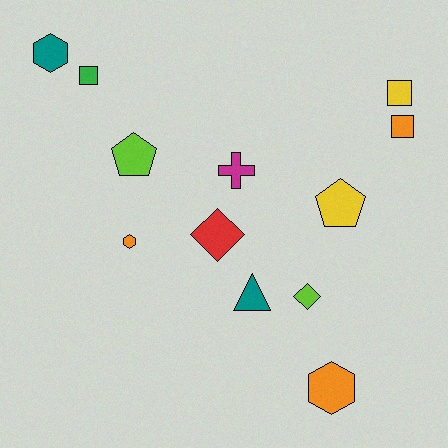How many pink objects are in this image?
There are no pink objects.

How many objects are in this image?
There are 12 objects.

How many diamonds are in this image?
There are 2 diamonds.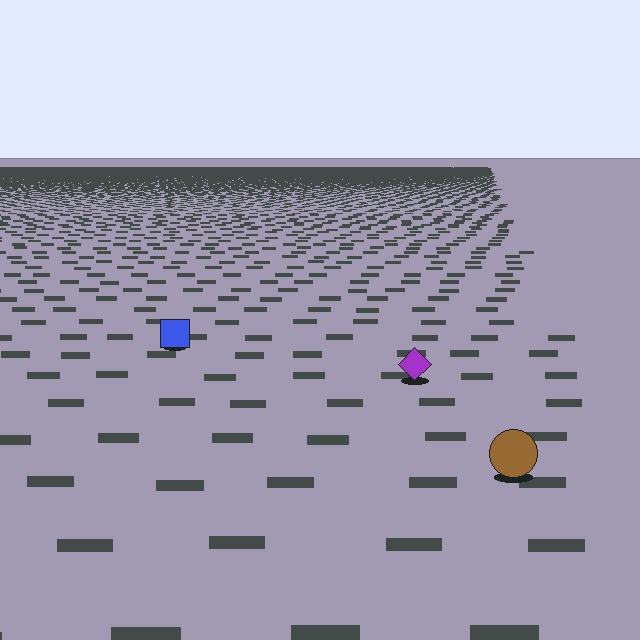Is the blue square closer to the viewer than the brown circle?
No. The brown circle is closer — you can tell from the texture gradient: the ground texture is coarser near it.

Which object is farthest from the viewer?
The blue square is farthest from the viewer. It appears smaller and the ground texture around it is denser.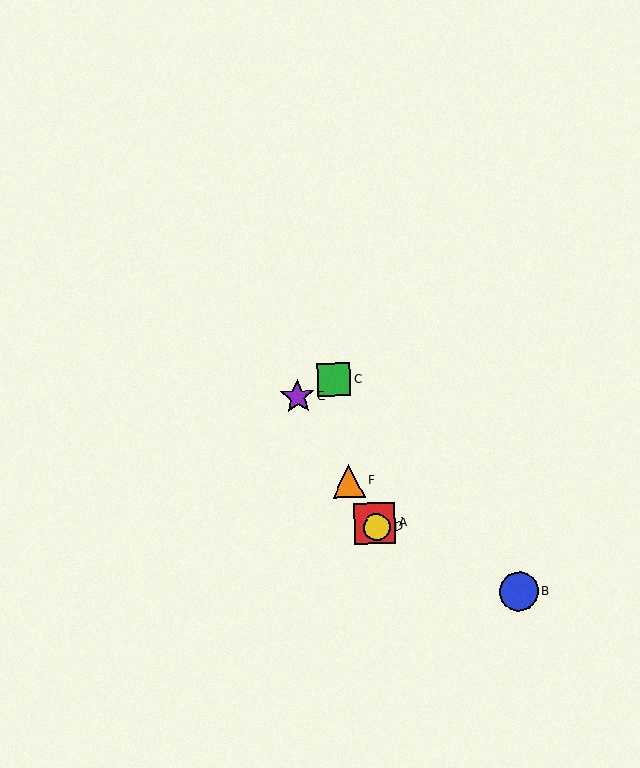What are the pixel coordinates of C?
Object C is at (334, 380).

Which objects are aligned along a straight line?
Objects A, D, E, F are aligned along a straight line.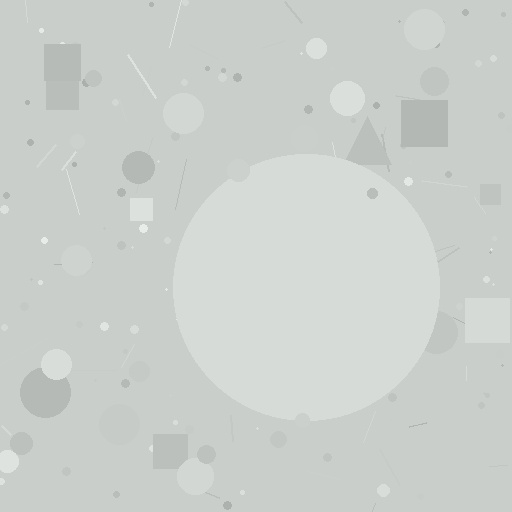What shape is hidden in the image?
A circle is hidden in the image.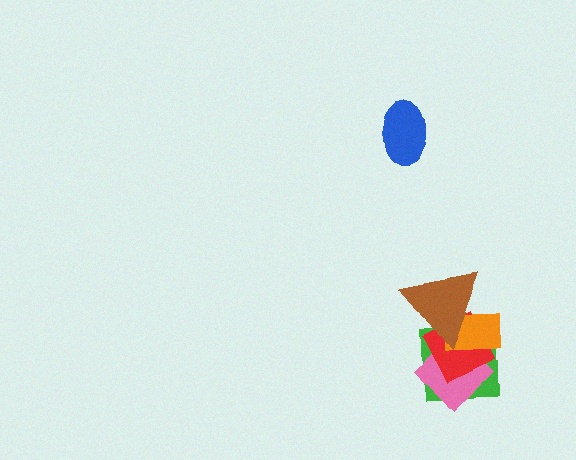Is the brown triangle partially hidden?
No, no other shape covers it.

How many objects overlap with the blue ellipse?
0 objects overlap with the blue ellipse.